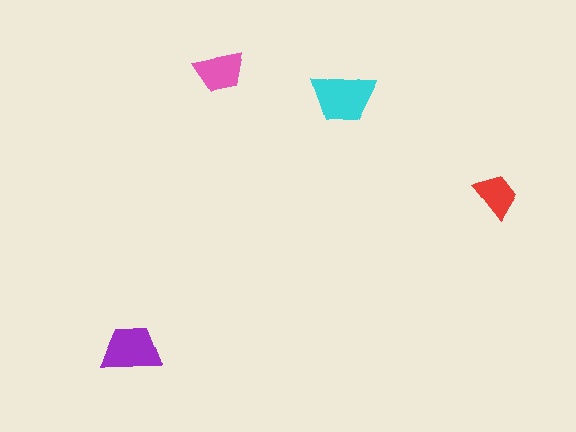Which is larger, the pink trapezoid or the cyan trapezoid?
The cyan one.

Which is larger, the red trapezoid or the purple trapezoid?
The purple one.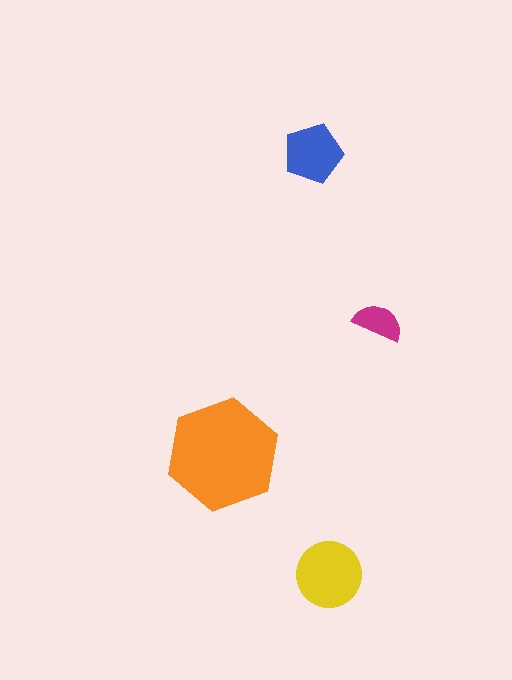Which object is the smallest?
The magenta semicircle.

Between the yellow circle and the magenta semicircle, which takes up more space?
The yellow circle.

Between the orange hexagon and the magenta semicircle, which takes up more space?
The orange hexagon.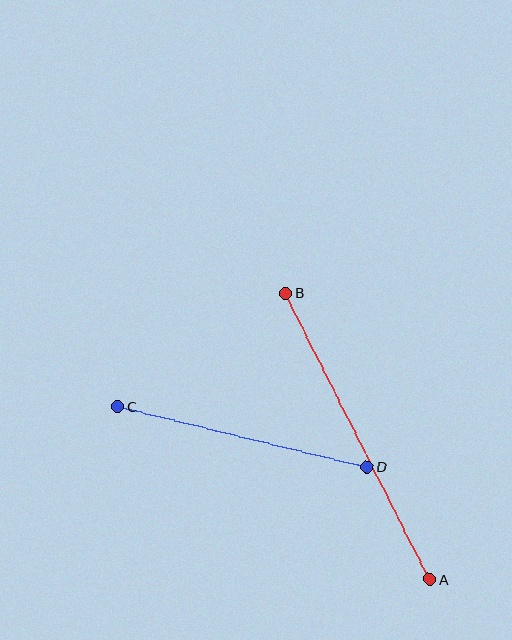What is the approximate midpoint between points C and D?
The midpoint is at approximately (243, 437) pixels.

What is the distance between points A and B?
The distance is approximately 321 pixels.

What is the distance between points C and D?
The distance is approximately 256 pixels.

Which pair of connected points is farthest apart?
Points A and B are farthest apart.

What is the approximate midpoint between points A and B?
The midpoint is at approximately (358, 436) pixels.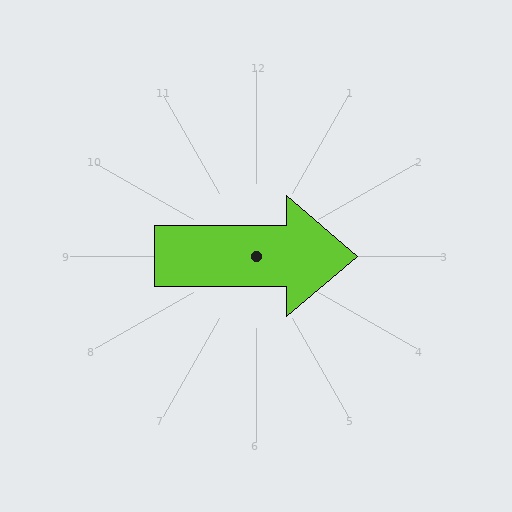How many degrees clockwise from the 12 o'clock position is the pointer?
Approximately 90 degrees.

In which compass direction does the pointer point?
East.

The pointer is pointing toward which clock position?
Roughly 3 o'clock.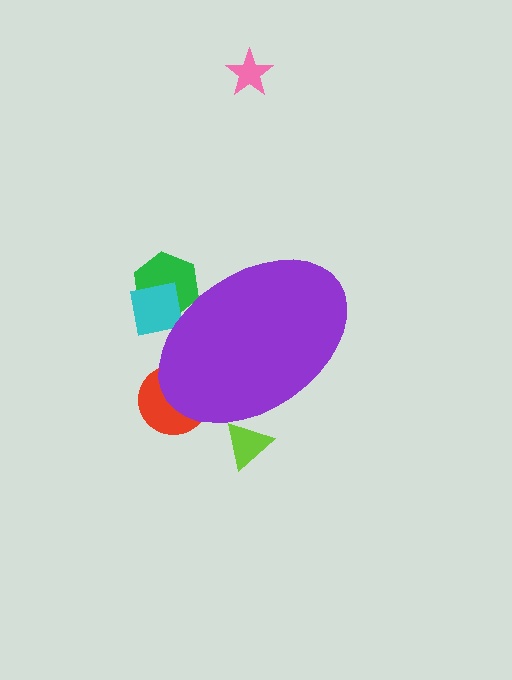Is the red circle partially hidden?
Yes, the red circle is partially hidden behind the purple ellipse.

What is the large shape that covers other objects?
A purple ellipse.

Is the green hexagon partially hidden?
Yes, the green hexagon is partially hidden behind the purple ellipse.